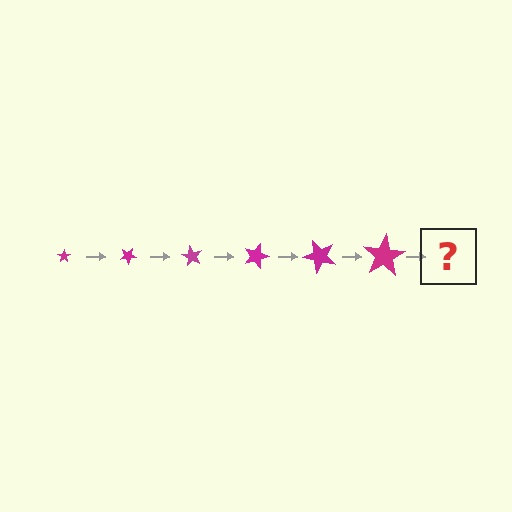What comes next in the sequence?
The next element should be a star, larger than the previous one and rotated 180 degrees from the start.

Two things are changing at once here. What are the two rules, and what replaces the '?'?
The two rules are that the star grows larger each step and it rotates 30 degrees each step. The '?' should be a star, larger than the previous one and rotated 180 degrees from the start.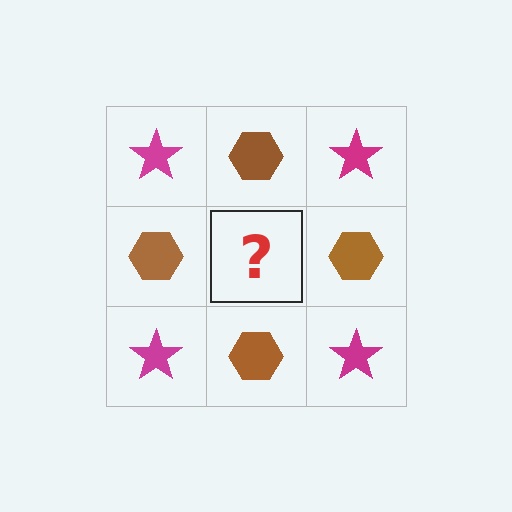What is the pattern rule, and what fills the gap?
The rule is that it alternates magenta star and brown hexagon in a checkerboard pattern. The gap should be filled with a magenta star.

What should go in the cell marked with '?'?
The missing cell should contain a magenta star.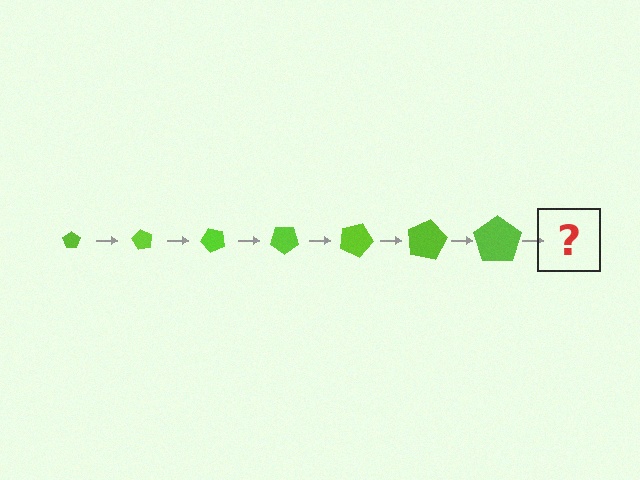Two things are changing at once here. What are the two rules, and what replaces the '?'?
The two rules are that the pentagon grows larger each step and it rotates 60 degrees each step. The '?' should be a pentagon, larger than the previous one and rotated 420 degrees from the start.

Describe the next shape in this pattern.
It should be a pentagon, larger than the previous one and rotated 420 degrees from the start.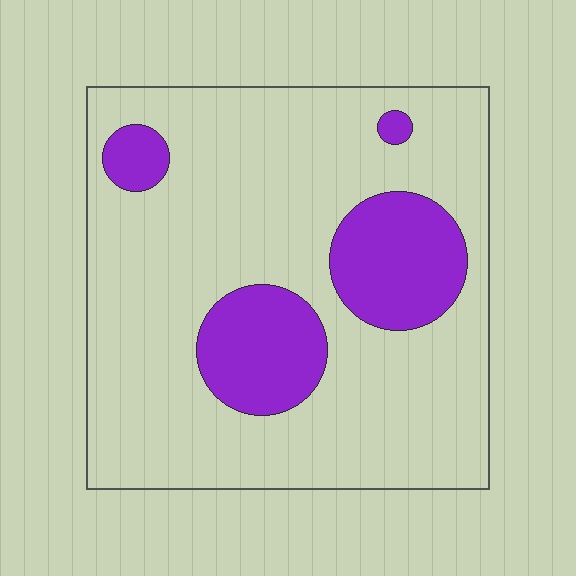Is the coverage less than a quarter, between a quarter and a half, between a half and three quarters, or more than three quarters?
Less than a quarter.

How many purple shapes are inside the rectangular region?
4.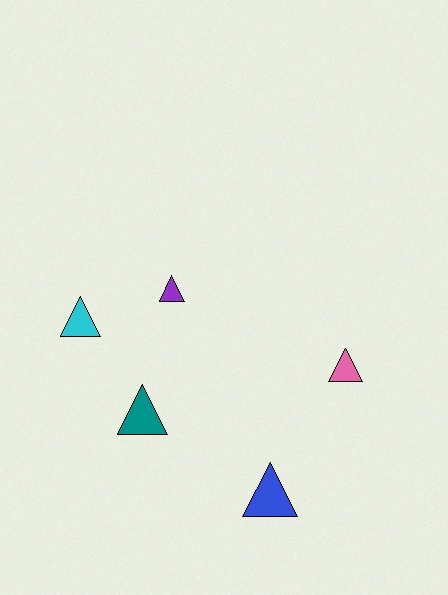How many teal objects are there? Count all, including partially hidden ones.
There is 1 teal object.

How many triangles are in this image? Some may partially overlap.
There are 5 triangles.